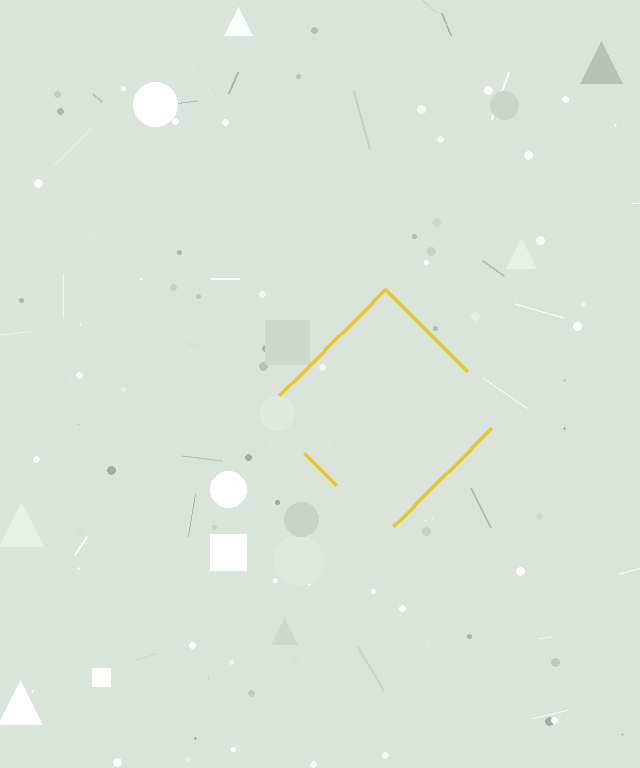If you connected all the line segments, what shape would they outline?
They would outline a diamond.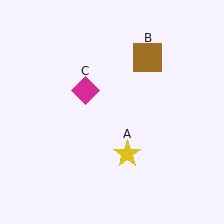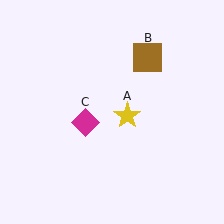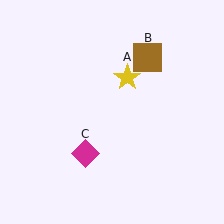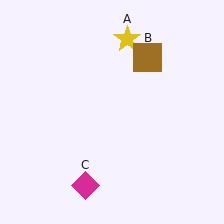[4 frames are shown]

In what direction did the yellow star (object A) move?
The yellow star (object A) moved up.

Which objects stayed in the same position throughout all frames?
Brown square (object B) remained stationary.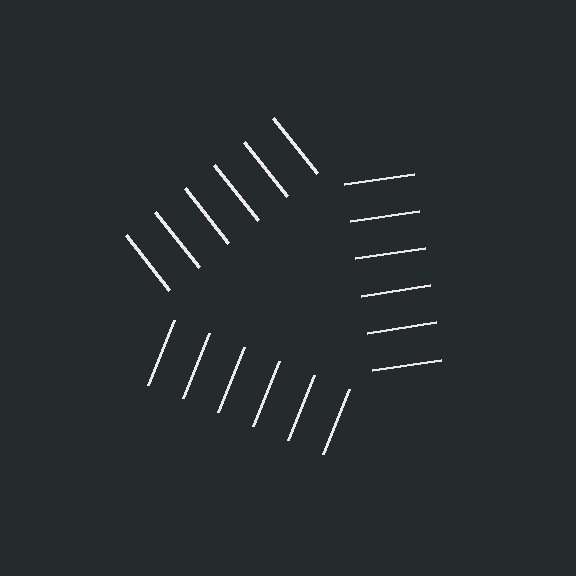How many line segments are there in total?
18 — 6 along each of the 3 edges.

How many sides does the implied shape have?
3 sides — the line-ends trace a triangle.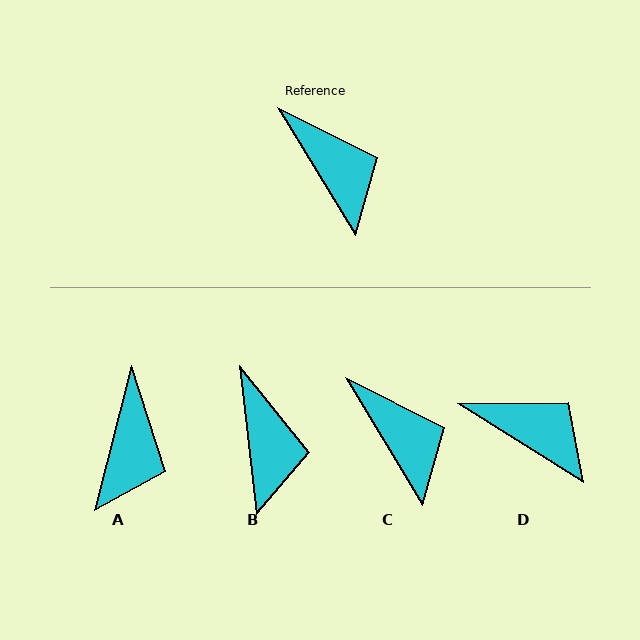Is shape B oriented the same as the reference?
No, it is off by about 25 degrees.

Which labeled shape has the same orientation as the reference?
C.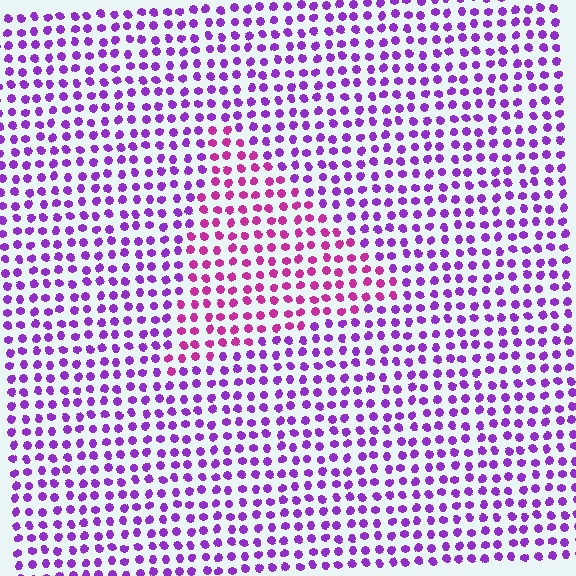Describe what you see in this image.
The image is filled with small purple elements in a uniform arrangement. A triangle-shaped region is visible where the elements are tinted to a slightly different hue, forming a subtle color boundary.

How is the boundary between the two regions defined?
The boundary is defined purely by a slight shift in hue (about 37 degrees). Spacing, size, and orientation are identical on both sides.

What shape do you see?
I see a triangle.